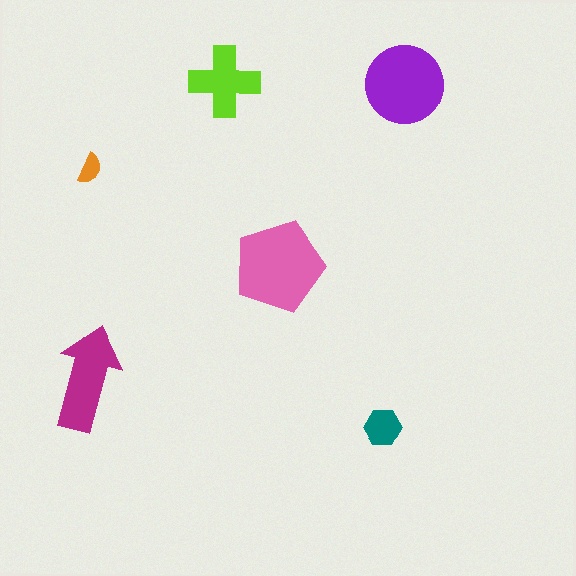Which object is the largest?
The pink pentagon.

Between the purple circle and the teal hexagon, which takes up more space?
The purple circle.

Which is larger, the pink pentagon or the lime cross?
The pink pentagon.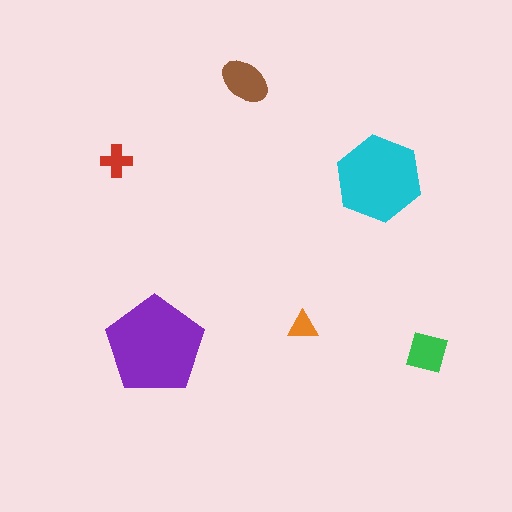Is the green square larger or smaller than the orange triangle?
Larger.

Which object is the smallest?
The orange triangle.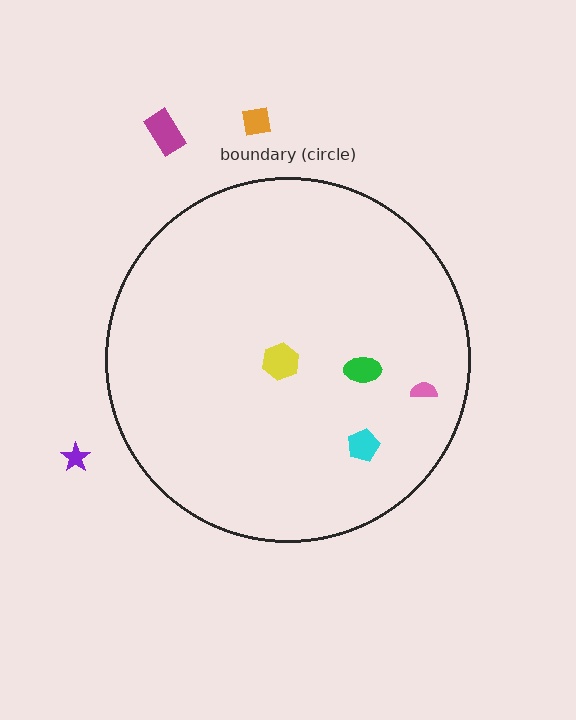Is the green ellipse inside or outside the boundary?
Inside.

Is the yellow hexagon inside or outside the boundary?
Inside.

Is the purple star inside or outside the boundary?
Outside.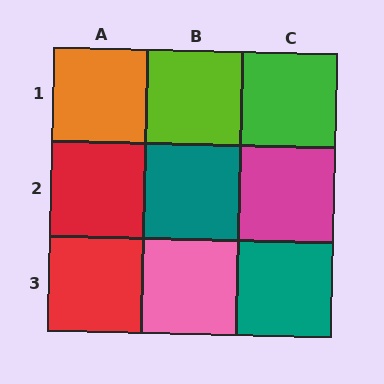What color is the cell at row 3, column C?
Teal.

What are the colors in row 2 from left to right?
Red, teal, magenta.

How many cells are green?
1 cell is green.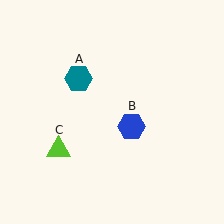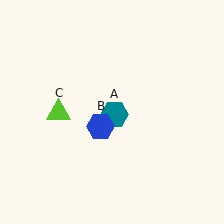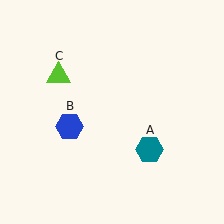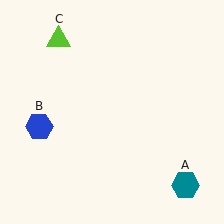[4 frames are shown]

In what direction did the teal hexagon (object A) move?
The teal hexagon (object A) moved down and to the right.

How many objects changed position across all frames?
3 objects changed position: teal hexagon (object A), blue hexagon (object B), lime triangle (object C).